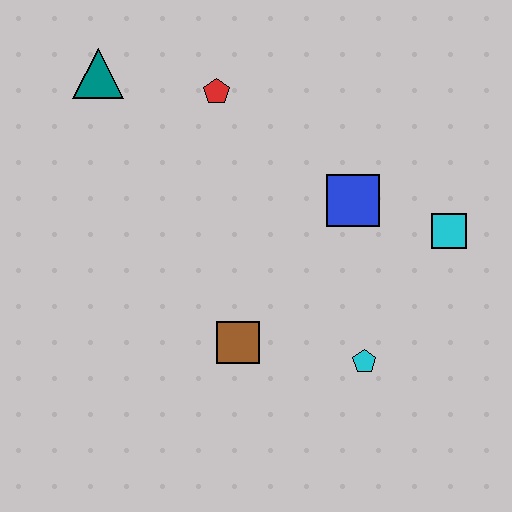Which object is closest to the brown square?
The cyan pentagon is closest to the brown square.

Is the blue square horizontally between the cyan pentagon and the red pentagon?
Yes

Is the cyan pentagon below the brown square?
Yes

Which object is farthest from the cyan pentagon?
The teal triangle is farthest from the cyan pentagon.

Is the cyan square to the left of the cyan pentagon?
No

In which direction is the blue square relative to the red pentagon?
The blue square is to the right of the red pentagon.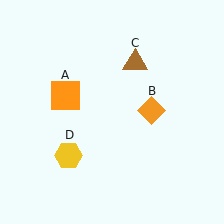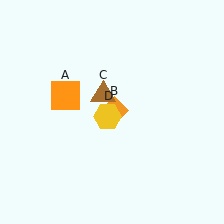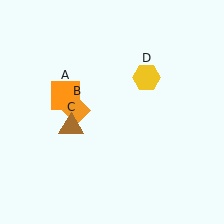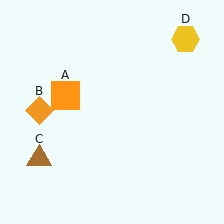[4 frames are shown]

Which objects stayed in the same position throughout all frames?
Orange square (object A) remained stationary.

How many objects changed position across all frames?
3 objects changed position: orange diamond (object B), brown triangle (object C), yellow hexagon (object D).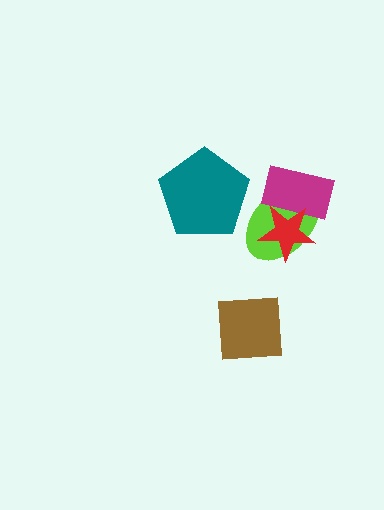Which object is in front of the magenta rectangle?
The red star is in front of the magenta rectangle.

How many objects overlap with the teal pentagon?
0 objects overlap with the teal pentagon.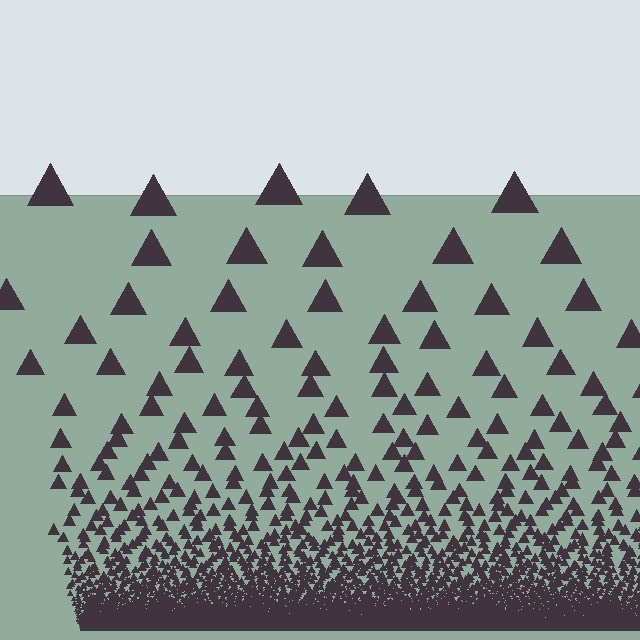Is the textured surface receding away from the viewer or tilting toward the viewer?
The surface appears to tilt toward the viewer. Texture elements get larger and sparser toward the top.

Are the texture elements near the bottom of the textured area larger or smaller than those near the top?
Smaller. The gradient is inverted — elements near the bottom are smaller and denser.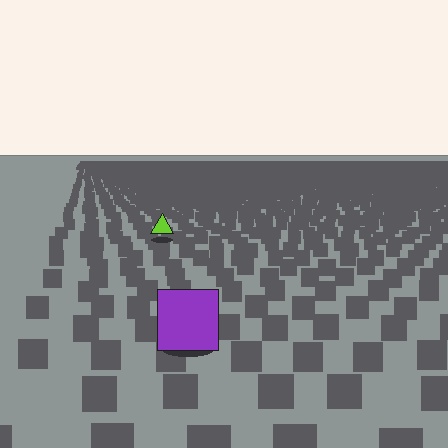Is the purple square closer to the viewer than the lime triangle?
Yes. The purple square is closer — you can tell from the texture gradient: the ground texture is coarser near it.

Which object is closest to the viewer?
The purple square is closest. The texture marks near it are larger and more spread out.